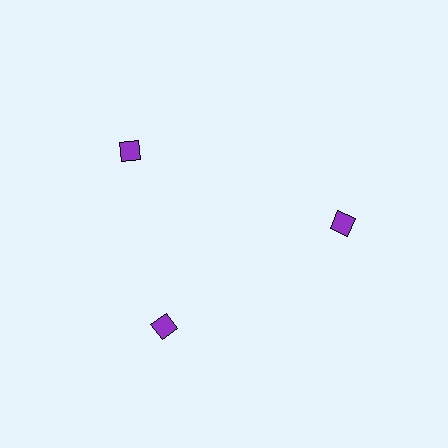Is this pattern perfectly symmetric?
No. The 3 purple squares are arranged in a ring, but one element near the 11 o'clock position is rotated out of alignment along the ring, breaking the 3-fold rotational symmetry.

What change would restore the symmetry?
The symmetry would be restored by rotating it back into even spacing with its neighbors so that all 3 squares sit at equal angles and equal distance from the center.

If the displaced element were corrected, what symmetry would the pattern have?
It would have 3-fold rotational symmetry — the pattern would map onto itself every 120 degrees.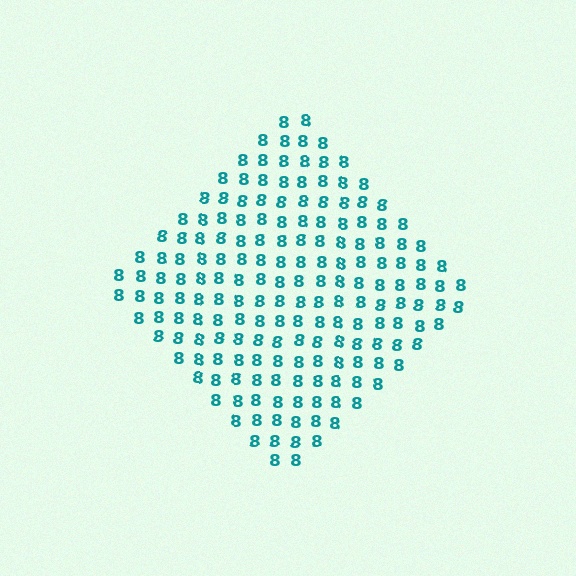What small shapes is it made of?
It is made of small digit 8's.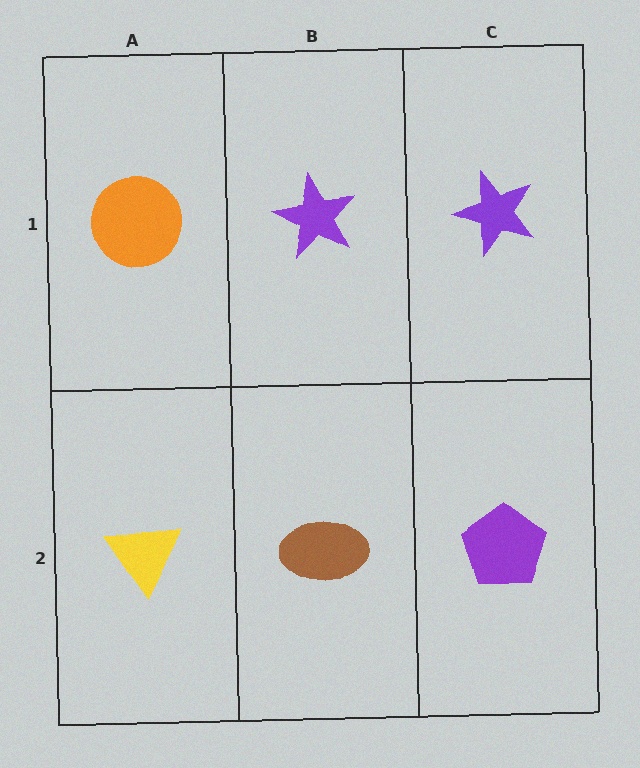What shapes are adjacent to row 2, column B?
A purple star (row 1, column B), a yellow triangle (row 2, column A), a purple pentagon (row 2, column C).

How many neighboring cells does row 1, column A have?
2.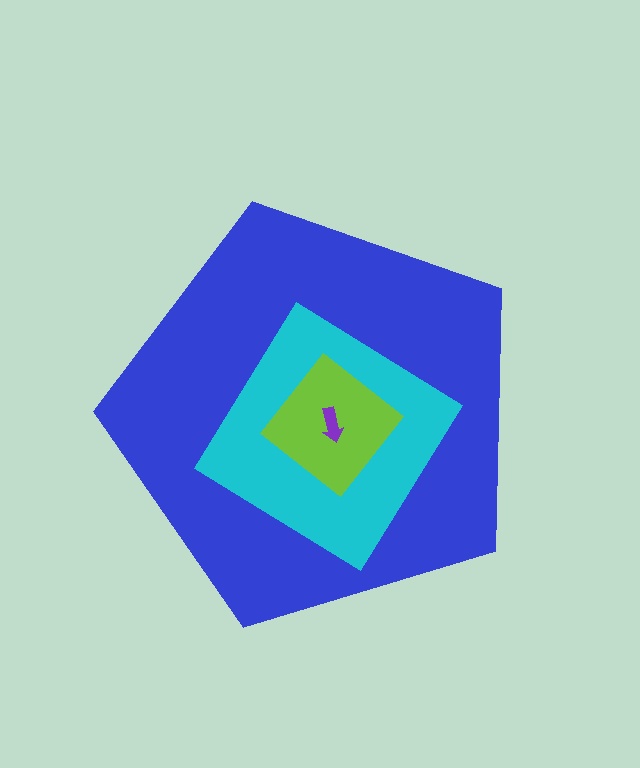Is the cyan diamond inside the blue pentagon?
Yes.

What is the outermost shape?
The blue pentagon.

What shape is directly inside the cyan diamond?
The lime diamond.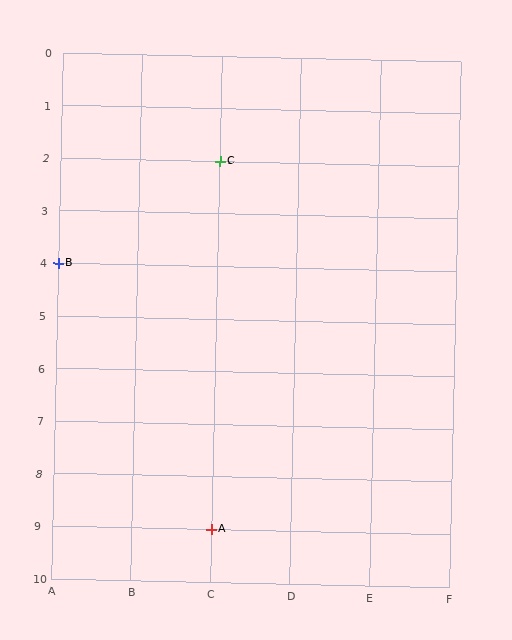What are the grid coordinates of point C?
Point C is at grid coordinates (C, 2).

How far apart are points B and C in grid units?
Points B and C are 2 columns and 2 rows apart (about 2.8 grid units diagonally).